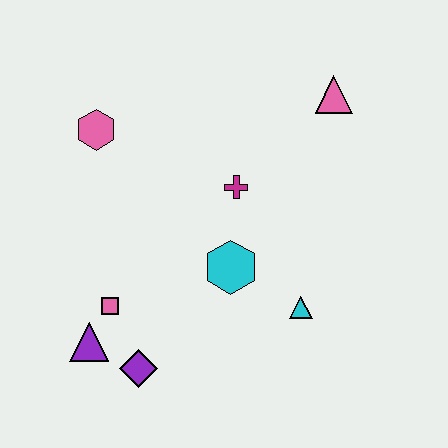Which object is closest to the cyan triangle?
The cyan hexagon is closest to the cyan triangle.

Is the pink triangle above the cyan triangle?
Yes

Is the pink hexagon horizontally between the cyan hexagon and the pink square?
No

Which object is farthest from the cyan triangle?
The pink hexagon is farthest from the cyan triangle.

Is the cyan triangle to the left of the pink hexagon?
No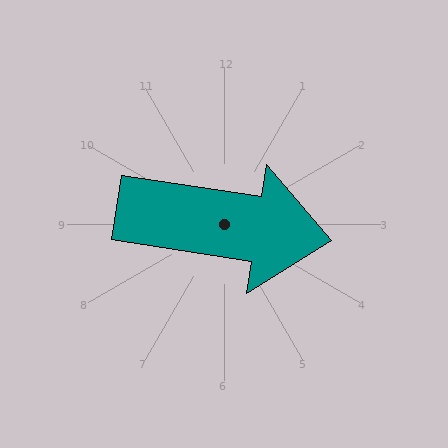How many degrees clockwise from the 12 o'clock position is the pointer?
Approximately 99 degrees.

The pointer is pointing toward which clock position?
Roughly 3 o'clock.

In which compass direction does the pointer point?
East.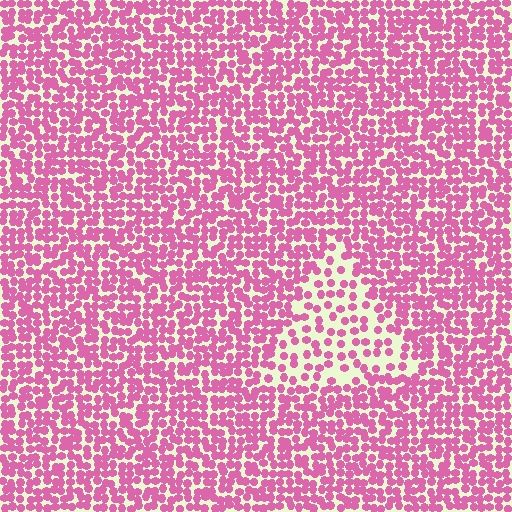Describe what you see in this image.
The image contains small pink elements arranged at two different densities. A triangle-shaped region is visible where the elements are less densely packed than the surrounding area.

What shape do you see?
I see a triangle.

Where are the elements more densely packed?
The elements are more densely packed outside the triangle boundary.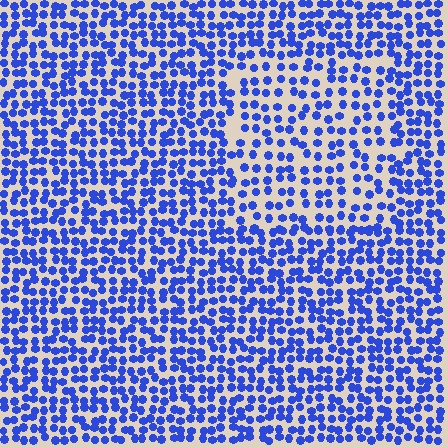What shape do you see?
I see a rectangle.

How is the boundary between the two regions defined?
The boundary is defined by a change in element density (approximately 1.6x ratio). All elements are the same color, size, and shape.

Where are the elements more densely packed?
The elements are more densely packed outside the rectangle boundary.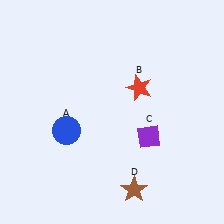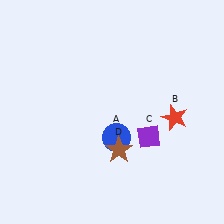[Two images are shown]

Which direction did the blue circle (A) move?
The blue circle (A) moved right.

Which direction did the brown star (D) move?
The brown star (D) moved up.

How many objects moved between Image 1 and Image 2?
3 objects moved between the two images.